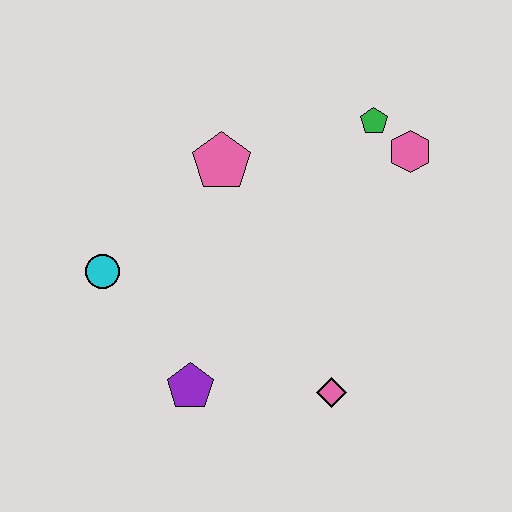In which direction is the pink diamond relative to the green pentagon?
The pink diamond is below the green pentagon.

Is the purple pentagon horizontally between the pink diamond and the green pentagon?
No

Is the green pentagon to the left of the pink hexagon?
Yes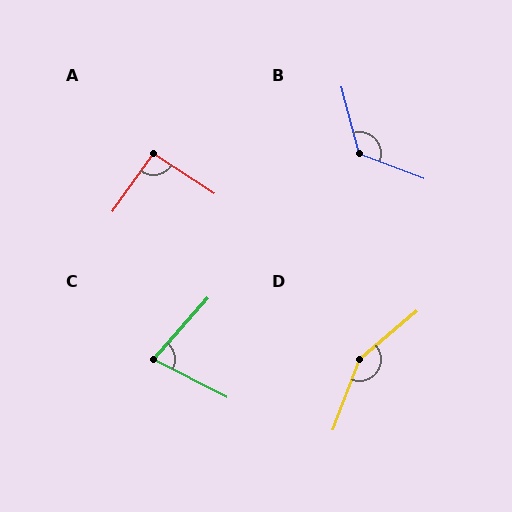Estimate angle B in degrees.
Approximately 126 degrees.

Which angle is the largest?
D, at approximately 151 degrees.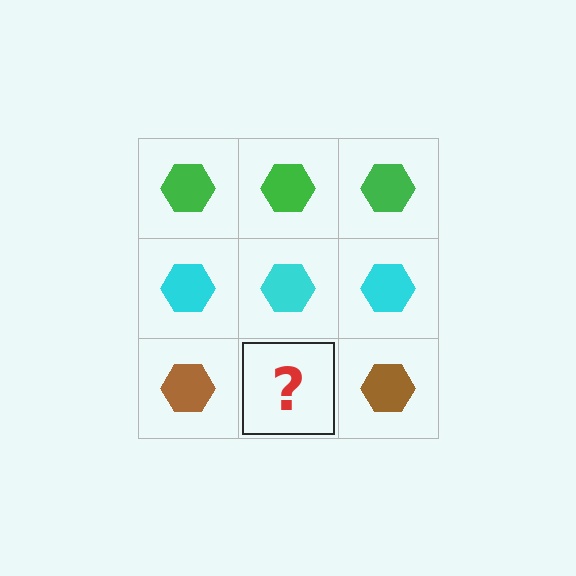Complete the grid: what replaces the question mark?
The question mark should be replaced with a brown hexagon.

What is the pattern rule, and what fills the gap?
The rule is that each row has a consistent color. The gap should be filled with a brown hexagon.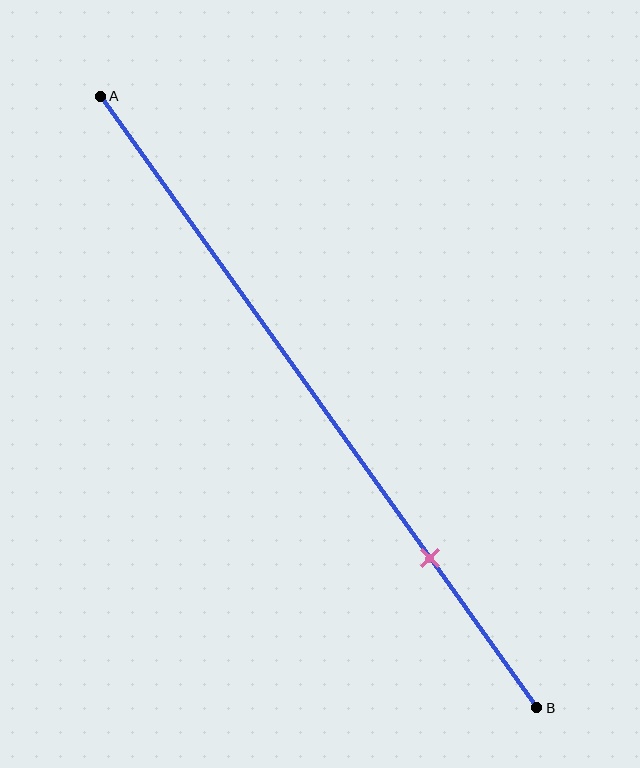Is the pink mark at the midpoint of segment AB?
No, the mark is at about 75% from A, not at the 50% midpoint.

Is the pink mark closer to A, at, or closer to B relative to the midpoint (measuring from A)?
The pink mark is closer to point B than the midpoint of segment AB.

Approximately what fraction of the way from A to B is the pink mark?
The pink mark is approximately 75% of the way from A to B.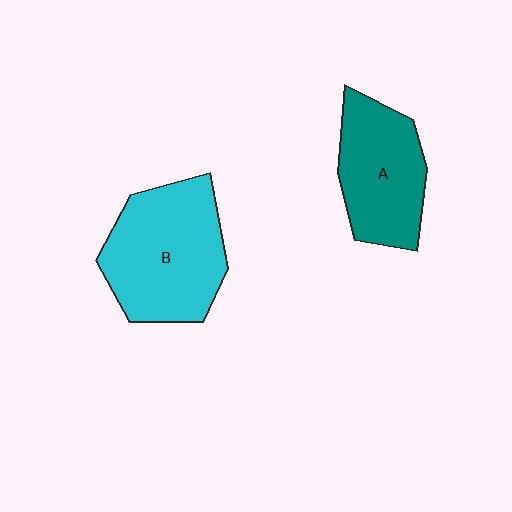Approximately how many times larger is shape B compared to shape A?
Approximately 1.3 times.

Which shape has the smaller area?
Shape A (teal).